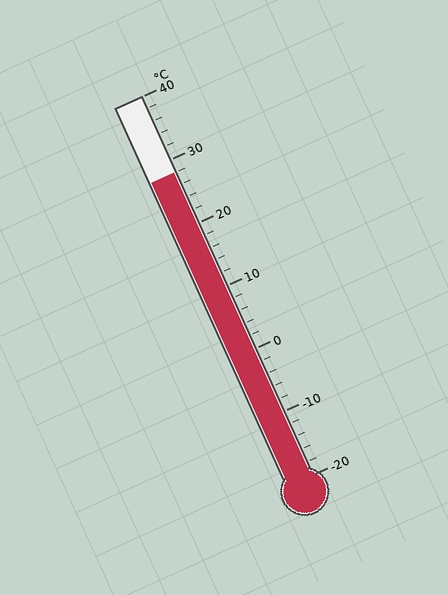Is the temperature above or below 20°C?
The temperature is above 20°C.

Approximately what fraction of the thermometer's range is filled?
The thermometer is filled to approximately 80% of its range.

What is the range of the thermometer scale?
The thermometer scale ranges from -20°C to 40°C.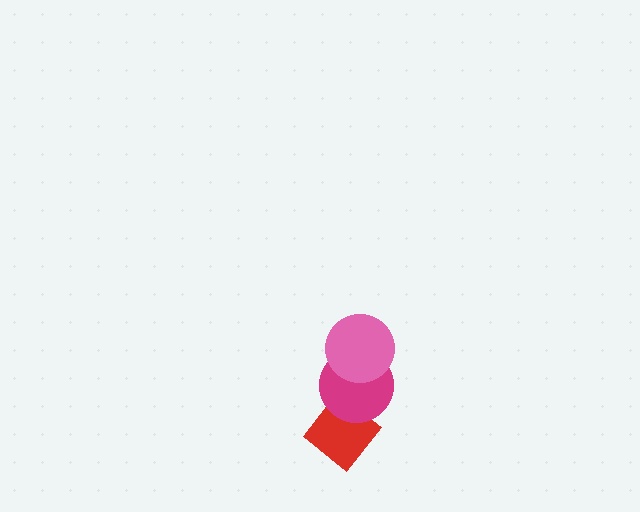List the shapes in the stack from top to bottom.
From top to bottom: the pink circle, the magenta circle, the red diamond.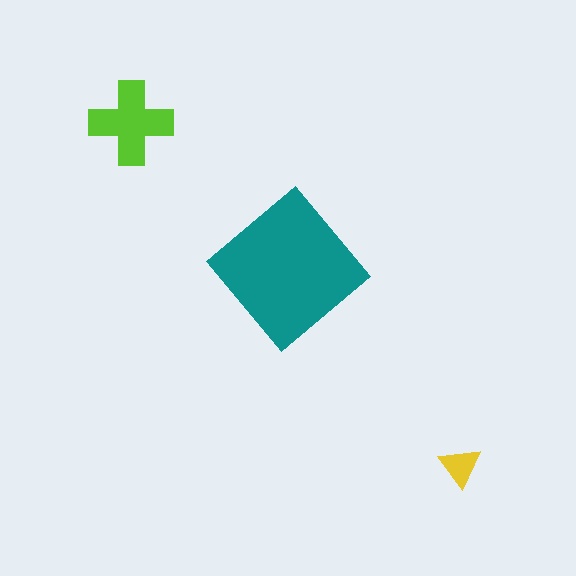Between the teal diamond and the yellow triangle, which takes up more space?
The teal diamond.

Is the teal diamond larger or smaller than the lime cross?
Larger.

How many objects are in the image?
There are 3 objects in the image.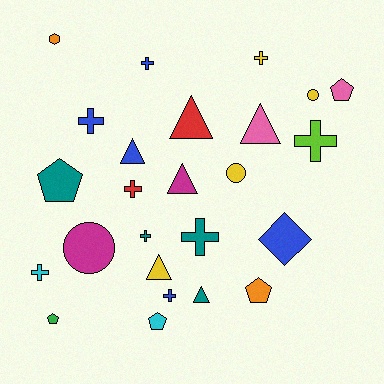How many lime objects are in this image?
There is 1 lime object.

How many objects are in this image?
There are 25 objects.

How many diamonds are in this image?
There is 1 diamond.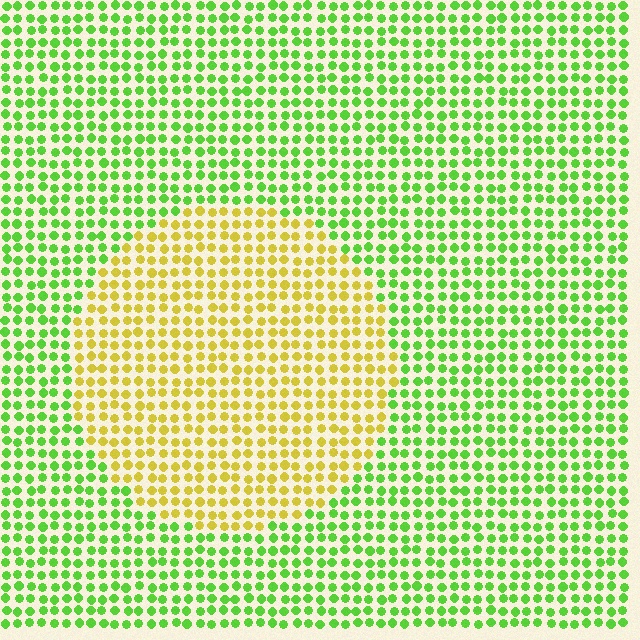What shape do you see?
I see a circle.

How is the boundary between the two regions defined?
The boundary is defined purely by a slight shift in hue (about 53 degrees). Spacing, size, and orientation are identical on both sides.